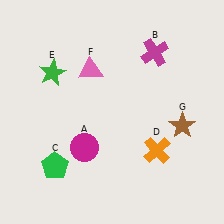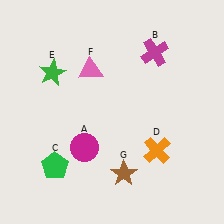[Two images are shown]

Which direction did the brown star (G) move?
The brown star (G) moved left.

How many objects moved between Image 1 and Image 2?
1 object moved between the two images.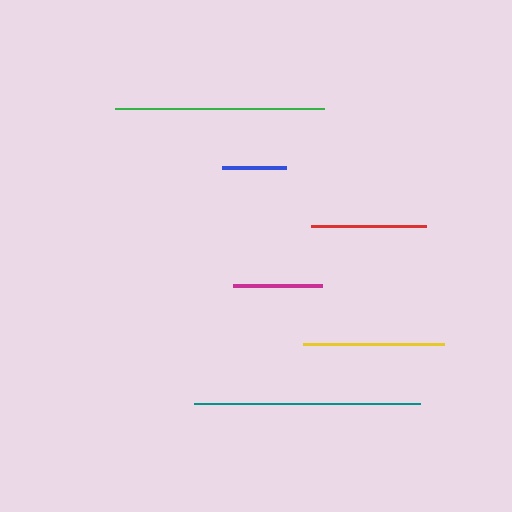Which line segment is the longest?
The teal line is the longest at approximately 225 pixels.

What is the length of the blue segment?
The blue segment is approximately 64 pixels long.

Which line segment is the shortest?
The blue line is the shortest at approximately 64 pixels.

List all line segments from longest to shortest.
From longest to shortest: teal, green, yellow, red, magenta, blue.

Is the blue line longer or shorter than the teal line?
The teal line is longer than the blue line.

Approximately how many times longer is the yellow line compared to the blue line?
The yellow line is approximately 2.2 times the length of the blue line.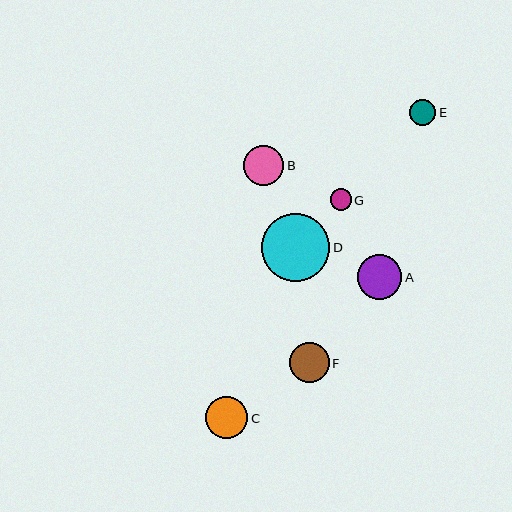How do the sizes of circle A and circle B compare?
Circle A and circle B are approximately the same size.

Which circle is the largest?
Circle D is the largest with a size of approximately 68 pixels.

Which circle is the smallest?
Circle G is the smallest with a size of approximately 21 pixels.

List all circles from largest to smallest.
From largest to smallest: D, A, C, B, F, E, G.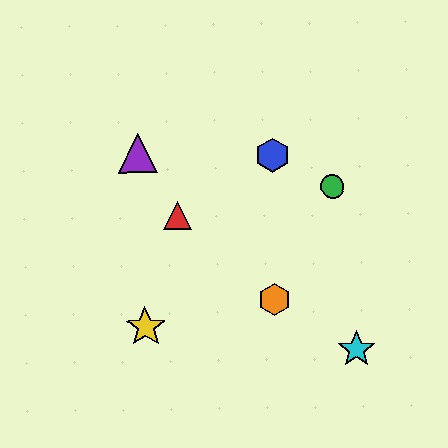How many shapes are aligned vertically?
2 shapes (the blue hexagon, the orange hexagon) are aligned vertically.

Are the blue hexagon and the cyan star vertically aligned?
No, the blue hexagon is at x≈272 and the cyan star is at x≈357.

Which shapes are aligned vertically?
The blue hexagon, the orange hexagon are aligned vertically.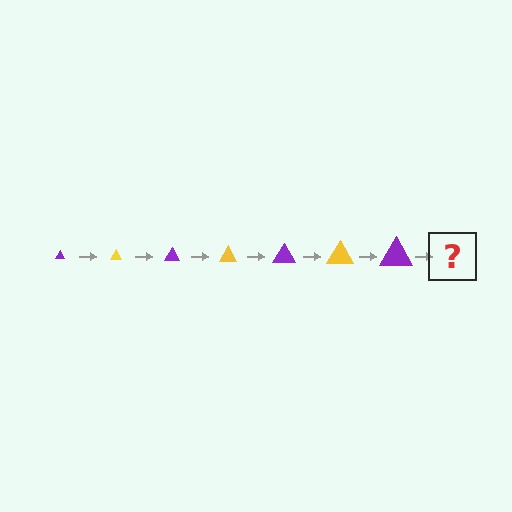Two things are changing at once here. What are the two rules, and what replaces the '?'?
The two rules are that the triangle grows larger each step and the color cycles through purple and yellow. The '?' should be a yellow triangle, larger than the previous one.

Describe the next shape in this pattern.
It should be a yellow triangle, larger than the previous one.